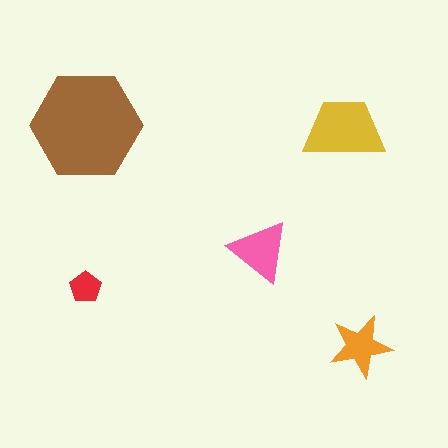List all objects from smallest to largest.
The red pentagon, the orange star, the pink triangle, the yellow trapezoid, the brown hexagon.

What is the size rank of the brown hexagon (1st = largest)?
1st.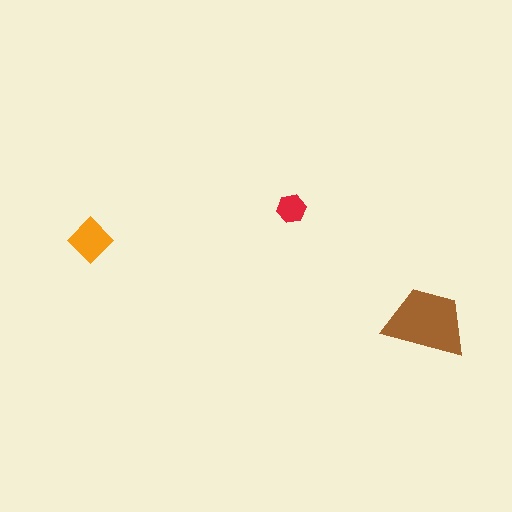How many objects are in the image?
There are 3 objects in the image.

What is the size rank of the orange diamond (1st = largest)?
2nd.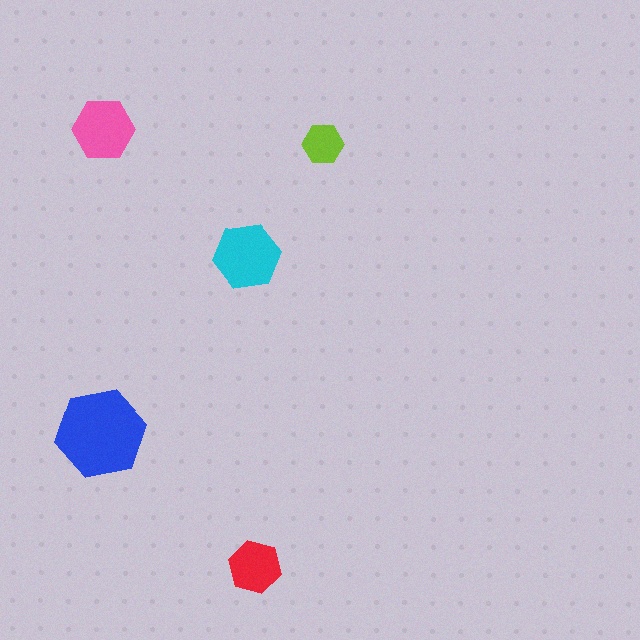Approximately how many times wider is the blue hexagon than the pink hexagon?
About 1.5 times wider.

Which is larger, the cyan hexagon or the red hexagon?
The cyan one.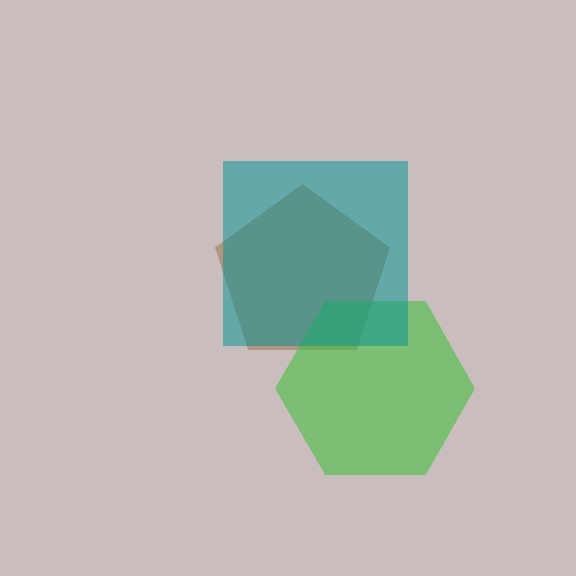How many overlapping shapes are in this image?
There are 3 overlapping shapes in the image.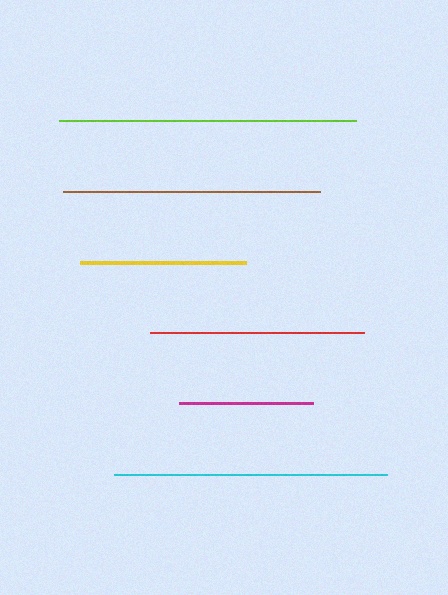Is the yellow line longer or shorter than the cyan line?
The cyan line is longer than the yellow line.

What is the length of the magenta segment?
The magenta segment is approximately 134 pixels long.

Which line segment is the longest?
The lime line is the longest at approximately 297 pixels.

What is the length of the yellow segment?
The yellow segment is approximately 167 pixels long.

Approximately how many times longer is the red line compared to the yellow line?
The red line is approximately 1.3 times the length of the yellow line.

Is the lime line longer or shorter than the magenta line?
The lime line is longer than the magenta line.